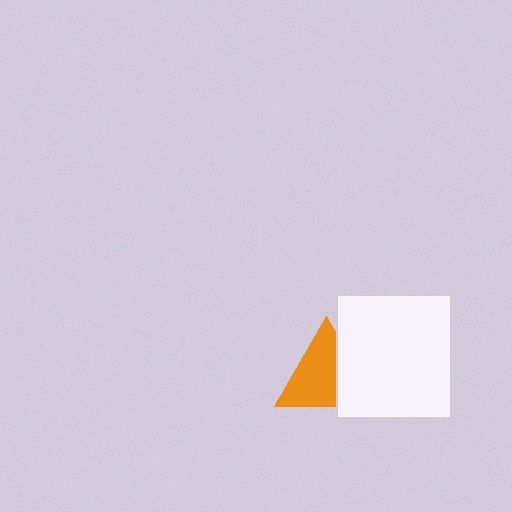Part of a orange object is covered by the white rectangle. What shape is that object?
It is a triangle.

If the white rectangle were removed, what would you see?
You would see the complete orange triangle.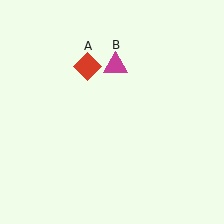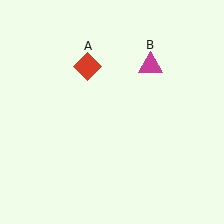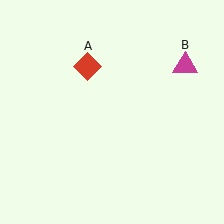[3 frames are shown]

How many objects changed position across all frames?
1 object changed position: magenta triangle (object B).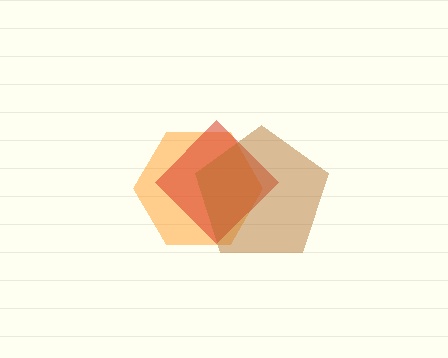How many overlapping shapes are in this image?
There are 3 overlapping shapes in the image.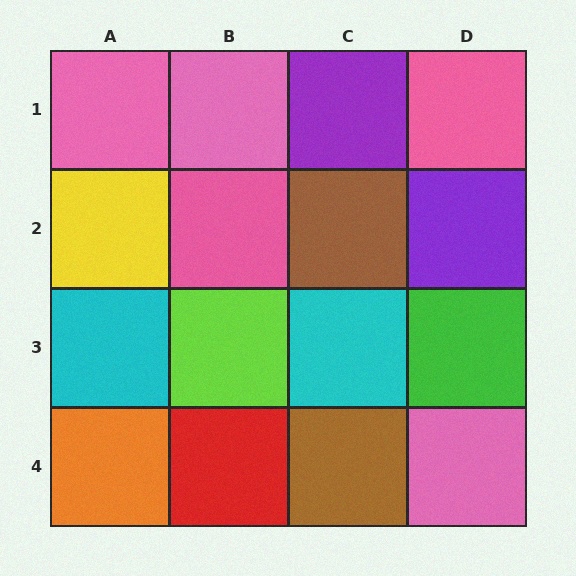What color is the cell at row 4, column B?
Red.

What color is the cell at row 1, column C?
Purple.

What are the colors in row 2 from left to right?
Yellow, pink, brown, purple.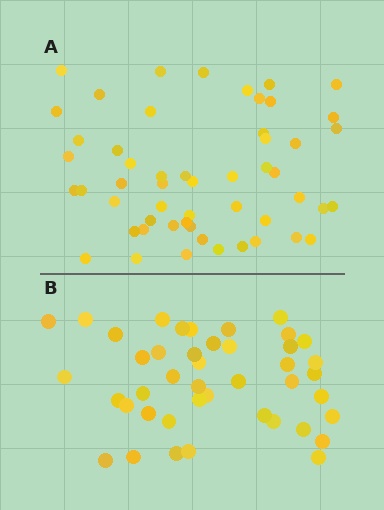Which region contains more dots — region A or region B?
Region A (the top region) has more dots.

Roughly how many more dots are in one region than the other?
Region A has roughly 10 or so more dots than region B.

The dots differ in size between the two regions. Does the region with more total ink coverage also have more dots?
No. Region B has more total ink coverage because its dots are larger, but region A actually contains more individual dots. Total area can be misleading — the number of items is what matters here.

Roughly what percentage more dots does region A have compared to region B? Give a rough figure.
About 25% more.